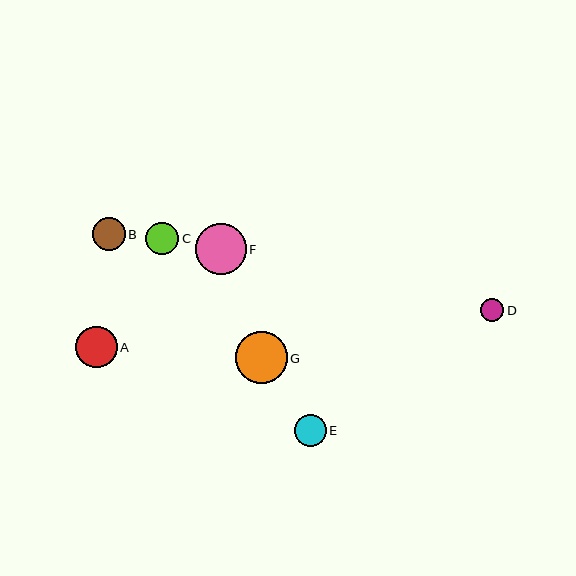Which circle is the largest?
Circle G is the largest with a size of approximately 52 pixels.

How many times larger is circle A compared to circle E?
Circle A is approximately 1.3 times the size of circle E.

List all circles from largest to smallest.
From largest to smallest: G, F, A, C, B, E, D.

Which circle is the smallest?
Circle D is the smallest with a size of approximately 23 pixels.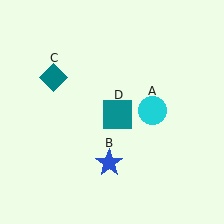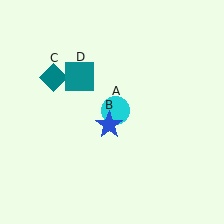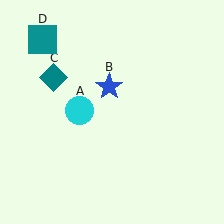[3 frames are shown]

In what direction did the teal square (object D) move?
The teal square (object D) moved up and to the left.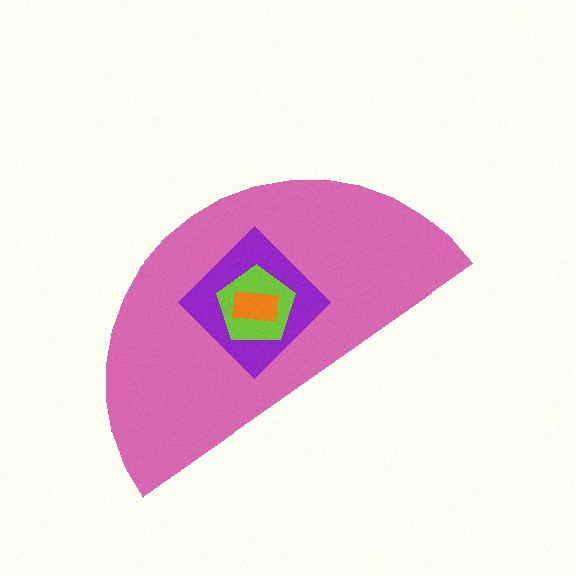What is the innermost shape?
The orange rectangle.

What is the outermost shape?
The pink semicircle.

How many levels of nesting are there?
4.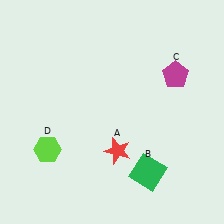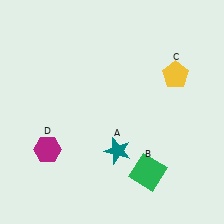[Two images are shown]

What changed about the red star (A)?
In Image 1, A is red. In Image 2, it changed to teal.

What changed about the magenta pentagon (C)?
In Image 1, C is magenta. In Image 2, it changed to yellow.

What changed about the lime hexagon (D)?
In Image 1, D is lime. In Image 2, it changed to magenta.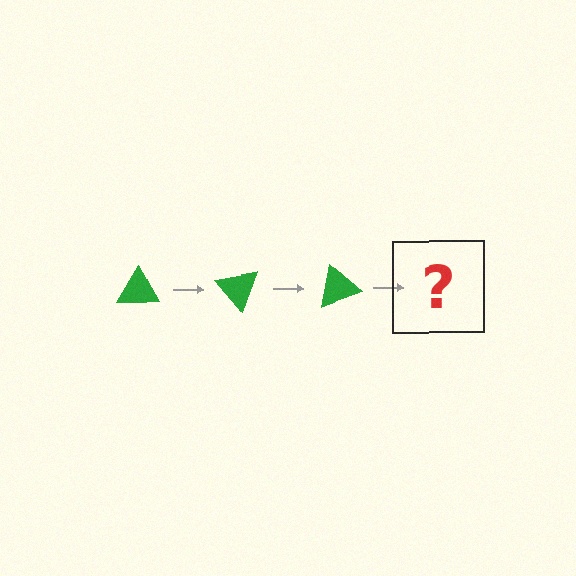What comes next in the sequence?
The next element should be a green triangle rotated 150 degrees.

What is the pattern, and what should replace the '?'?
The pattern is that the triangle rotates 50 degrees each step. The '?' should be a green triangle rotated 150 degrees.